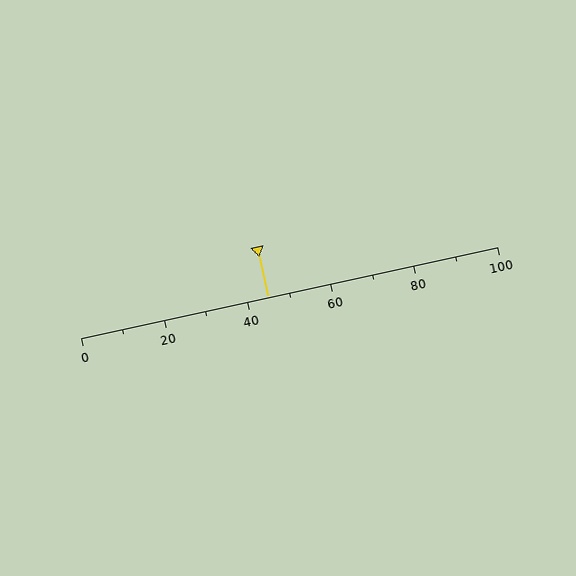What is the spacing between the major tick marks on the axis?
The major ticks are spaced 20 apart.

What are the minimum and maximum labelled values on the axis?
The axis runs from 0 to 100.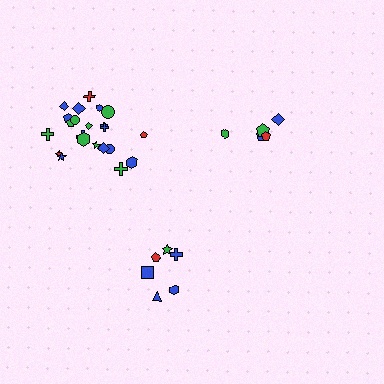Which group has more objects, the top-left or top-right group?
The top-left group.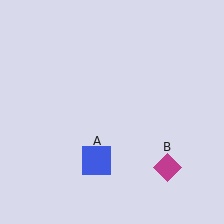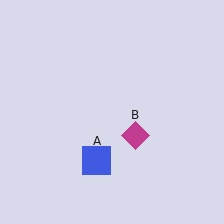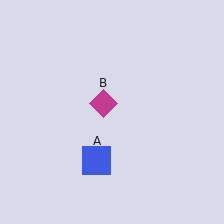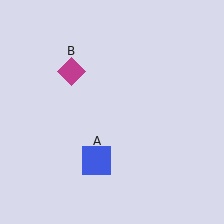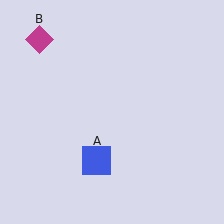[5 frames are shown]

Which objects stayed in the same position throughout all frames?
Blue square (object A) remained stationary.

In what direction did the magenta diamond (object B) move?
The magenta diamond (object B) moved up and to the left.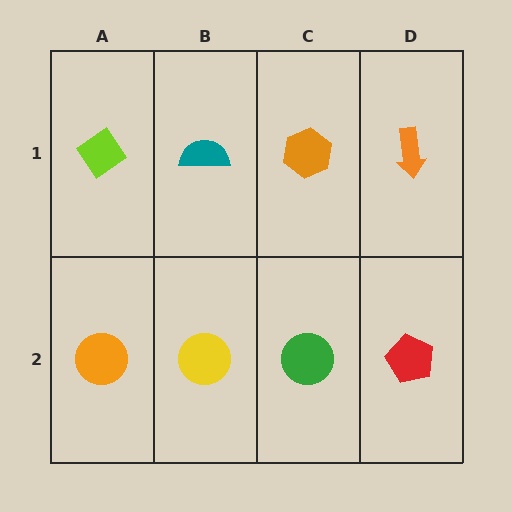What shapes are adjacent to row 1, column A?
An orange circle (row 2, column A), a teal semicircle (row 1, column B).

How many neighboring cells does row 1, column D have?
2.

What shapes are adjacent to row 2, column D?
An orange arrow (row 1, column D), a green circle (row 2, column C).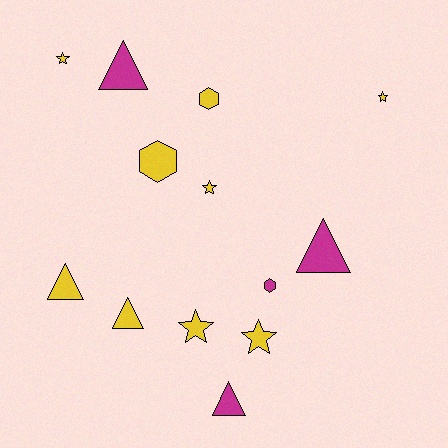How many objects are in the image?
There are 13 objects.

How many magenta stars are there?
There are no magenta stars.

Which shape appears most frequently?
Star, with 5 objects.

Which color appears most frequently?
Yellow, with 9 objects.